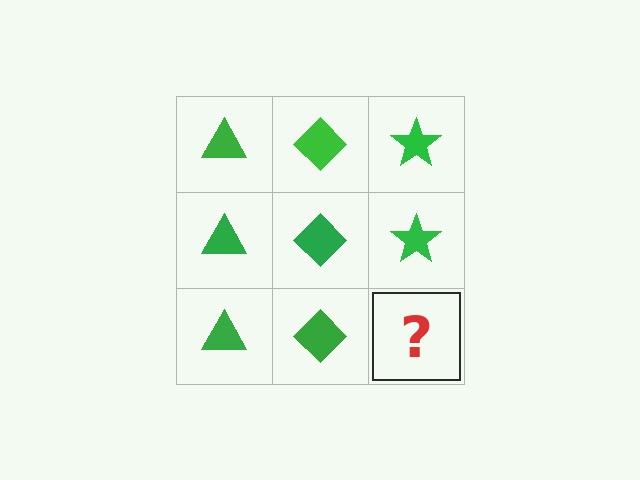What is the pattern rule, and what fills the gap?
The rule is that each column has a consistent shape. The gap should be filled with a green star.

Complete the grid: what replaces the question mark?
The question mark should be replaced with a green star.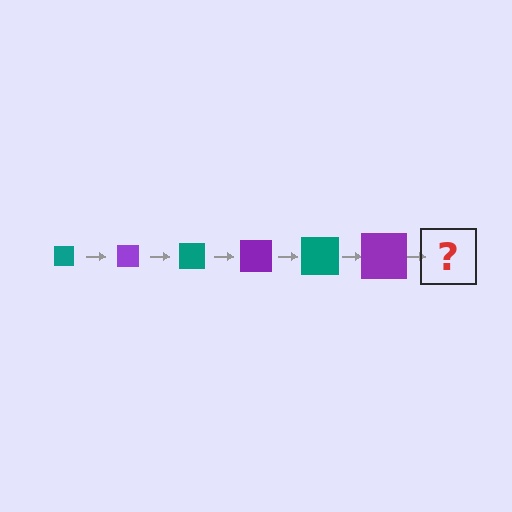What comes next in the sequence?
The next element should be a teal square, larger than the previous one.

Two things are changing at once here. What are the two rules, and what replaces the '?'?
The two rules are that the square grows larger each step and the color cycles through teal and purple. The '?' should be a teal square, larger than the previous one.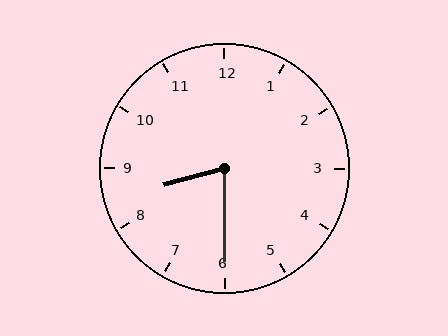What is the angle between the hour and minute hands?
Approximately 75 degrees.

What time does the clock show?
8:30.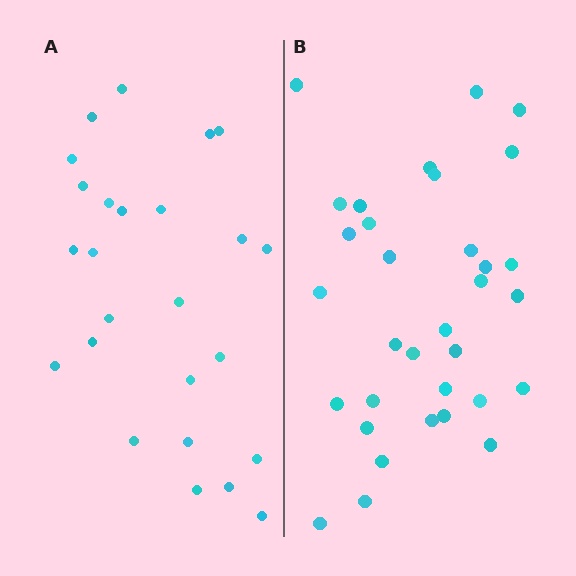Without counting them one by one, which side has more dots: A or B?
Region B (the right region) has more dots.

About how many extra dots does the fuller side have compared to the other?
Region B has roughly 8 or so more dots than region A.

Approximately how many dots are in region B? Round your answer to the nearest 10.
About 30 dots. (The exact count is 33, which rounds to 30.)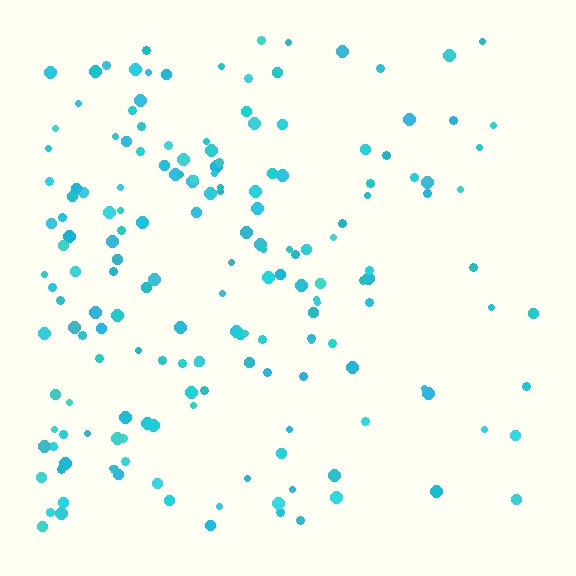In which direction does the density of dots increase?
From right to left, with the left side densest.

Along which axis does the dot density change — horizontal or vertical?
Horizontal.